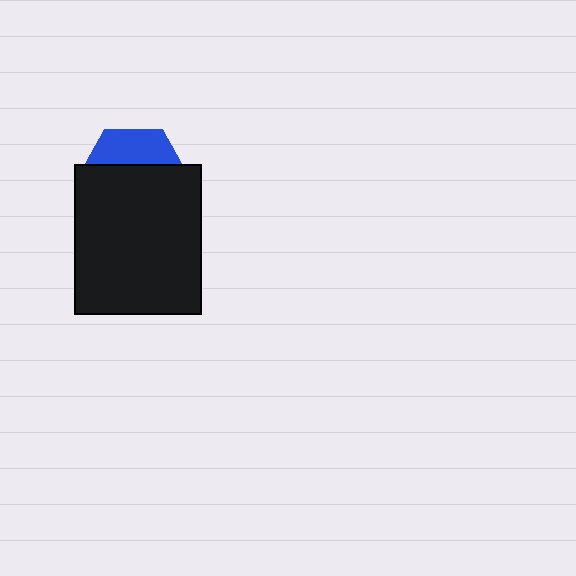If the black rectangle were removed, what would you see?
You would see the complete blue hexagon.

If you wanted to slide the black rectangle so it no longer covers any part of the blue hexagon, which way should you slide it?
Slide it down — that is the most direct way to separate the two shapes.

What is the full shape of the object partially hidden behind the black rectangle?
The partially hidden object is a blue hexagon.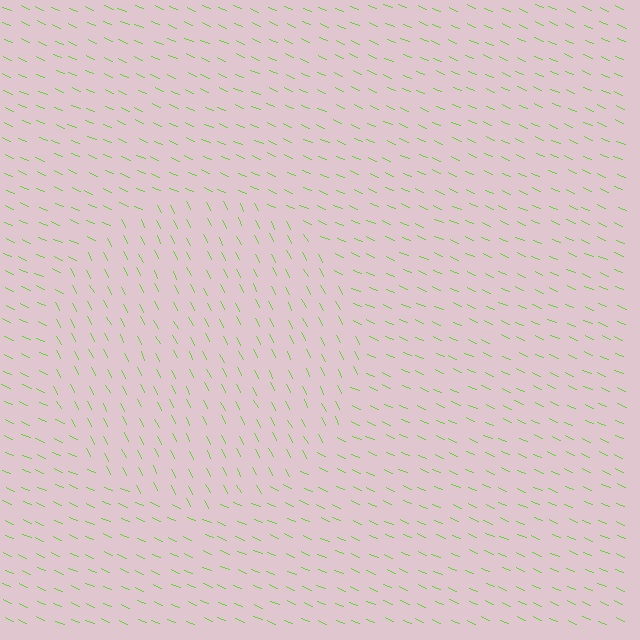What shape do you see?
I see a circle.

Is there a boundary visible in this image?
Yes, there is a texture boundary formed by a change in line orientation.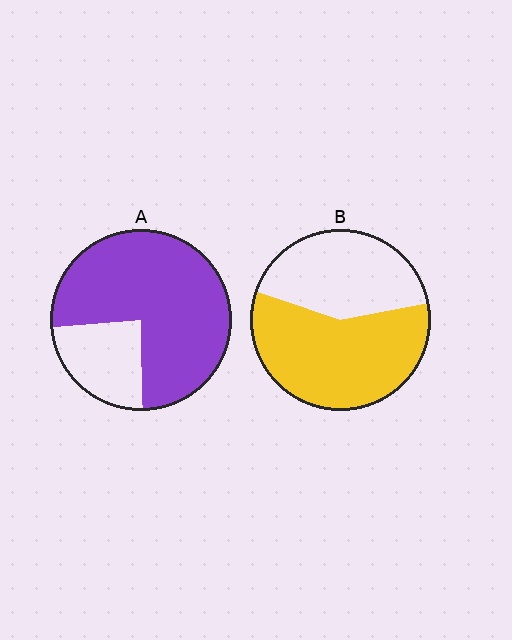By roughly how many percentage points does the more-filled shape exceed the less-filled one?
By roughly 20 percentage points (A over B).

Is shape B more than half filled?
Yes.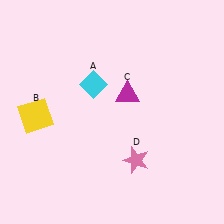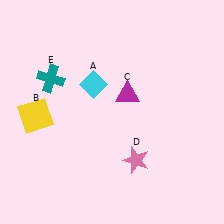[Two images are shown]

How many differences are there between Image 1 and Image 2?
There is 1 difference between the two images.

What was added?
A teal cross (E) was added in Image 2.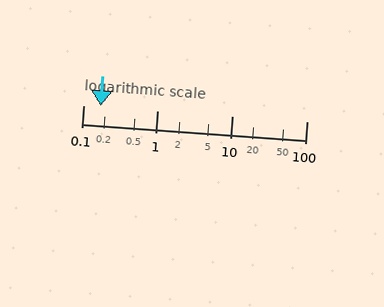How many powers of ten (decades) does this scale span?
The scale spans 3 decades, from 0.1 to 100.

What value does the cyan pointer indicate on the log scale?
The pointer indicates approximately 0.17.